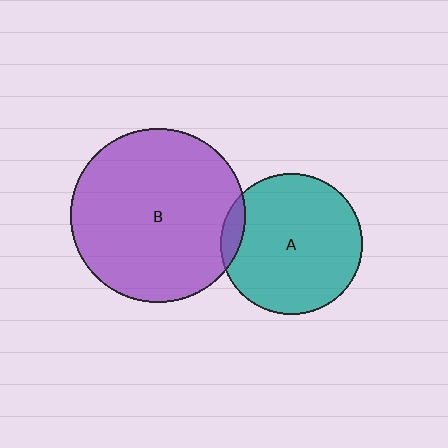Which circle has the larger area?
Circle B (purple).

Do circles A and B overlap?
Yes.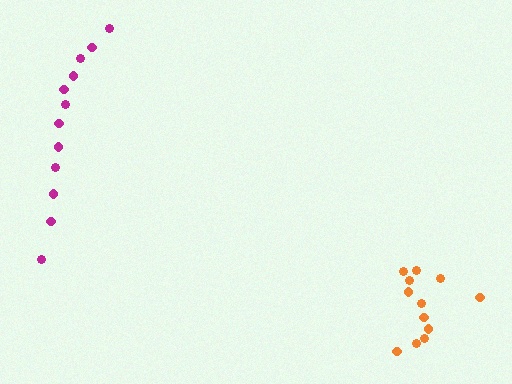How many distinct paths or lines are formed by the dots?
There are 2 distinct paths.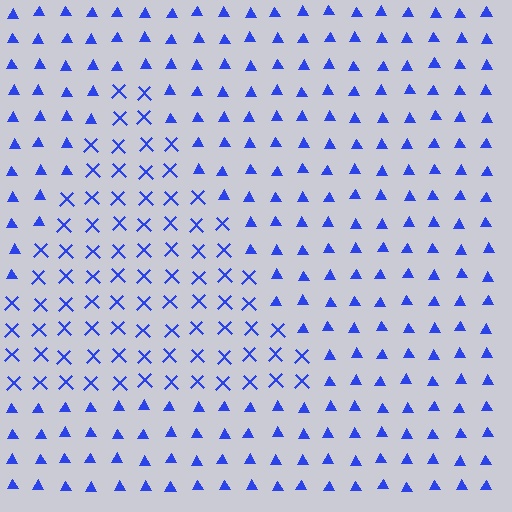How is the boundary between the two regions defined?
The boundary is defined by a change in element shape: X marks inside vs. triangles outside. All elements share the same color and spacing.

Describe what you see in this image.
The image is filled with small blue elements arranged in a uniform grid. A triangle-shaped region contains X marks, while the surrounding area contains triangles. The boundary is defined purely by the change in element shape.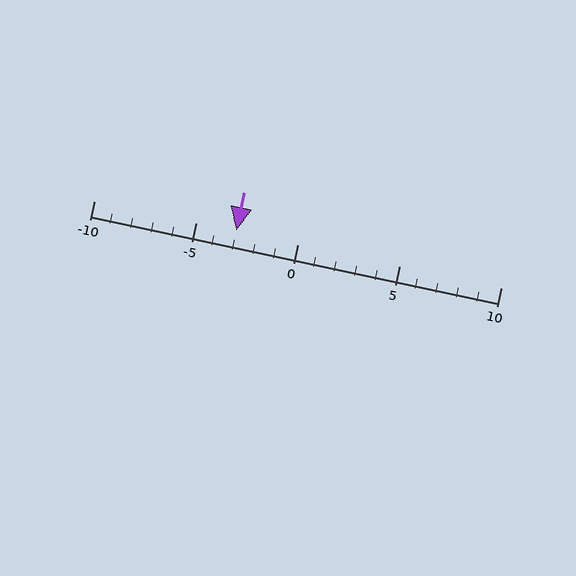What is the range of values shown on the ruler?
The ruler shows values from -10 to 10.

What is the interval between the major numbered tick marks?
The major tick marks are spaced 5 units apart.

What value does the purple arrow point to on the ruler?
The purple arrow points to approximately -3.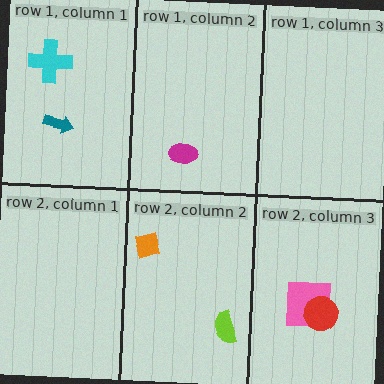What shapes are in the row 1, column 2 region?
The magenta ellipse.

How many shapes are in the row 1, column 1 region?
2.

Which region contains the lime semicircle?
The row 2, column 2 region.